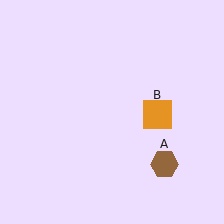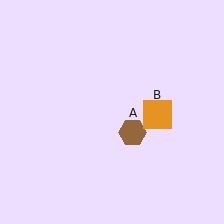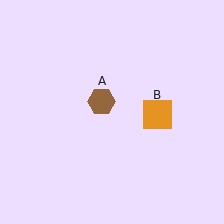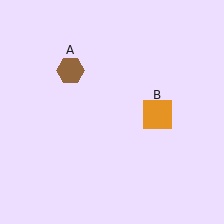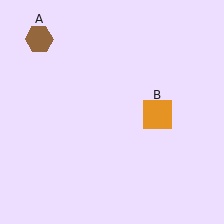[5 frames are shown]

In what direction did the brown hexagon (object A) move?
The brown hexagon (object A) moved up and to the left.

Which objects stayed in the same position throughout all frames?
Orange square (object B) remained stationary.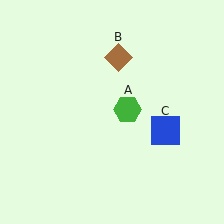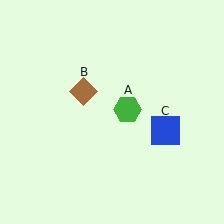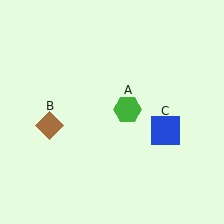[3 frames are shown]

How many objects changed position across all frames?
1 object changed position: brown diamond (object B).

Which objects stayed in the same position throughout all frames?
Green hexagon (object A) and blue square (object C) remained stationary.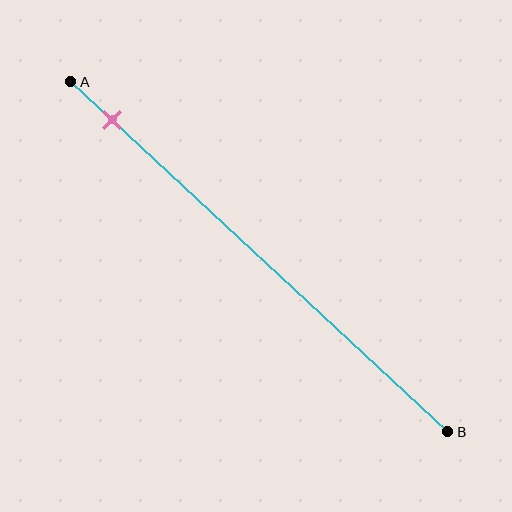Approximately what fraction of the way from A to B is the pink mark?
The pink mark is approximately 10% of the way from A to B.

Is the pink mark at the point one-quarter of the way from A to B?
No, the mark is at about 10% from A, not at the 25% one-quarter point.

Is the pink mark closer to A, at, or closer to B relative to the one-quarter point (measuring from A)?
The pink mark is closer to point A than the one-quarter point of segment AB.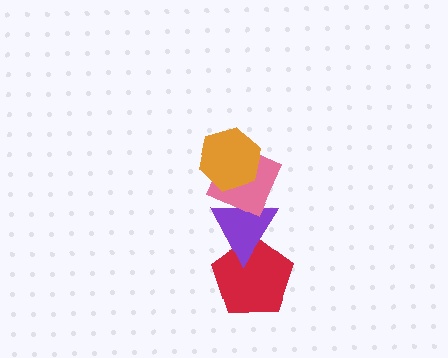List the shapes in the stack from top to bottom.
From top to bottom: the orange hexagon, the pink diamond, the purple triangle, the red pentagon.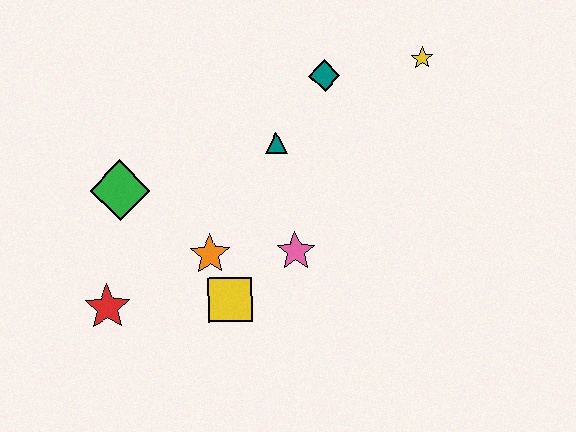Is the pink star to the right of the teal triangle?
Yes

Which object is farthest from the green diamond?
The yellow star is farthest from the green diamond.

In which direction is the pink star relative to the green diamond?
The pink star is to the right of the green diamond.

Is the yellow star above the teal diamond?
Yes